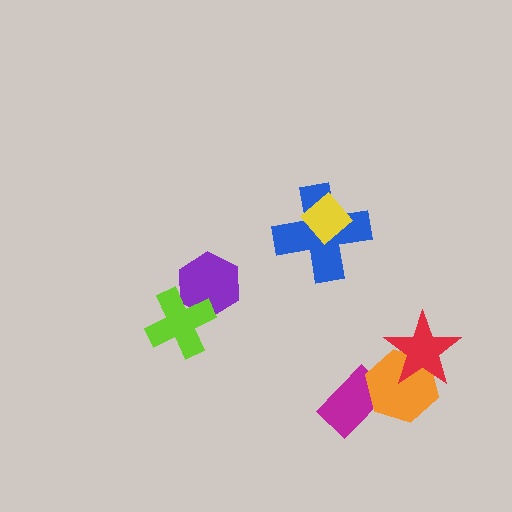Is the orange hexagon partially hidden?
Yes, it is partially covered by another shape.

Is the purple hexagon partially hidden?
Yes, it is partially covered by another shape.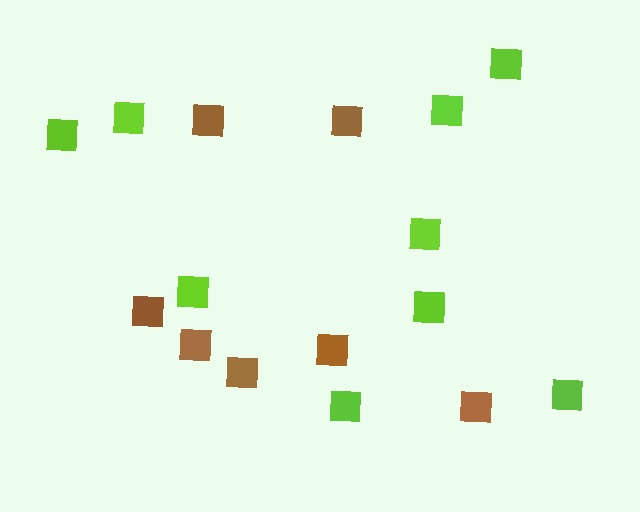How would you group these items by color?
There are 2 groups: one group of lime squares (9) and one group of brown squares (7).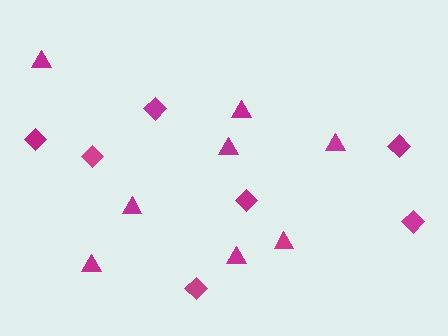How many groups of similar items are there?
There are 2 groups: one group of diamonds (7) and one group of triangles (8).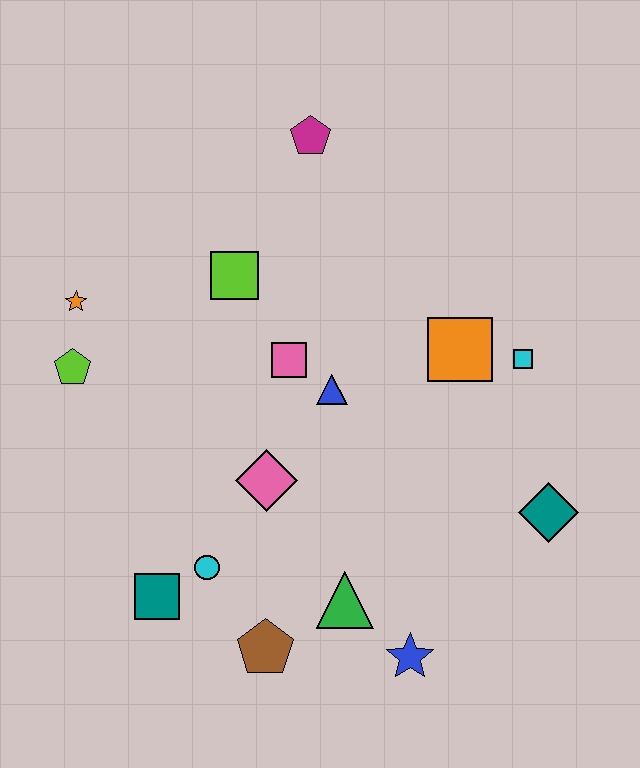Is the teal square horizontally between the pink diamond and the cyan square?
No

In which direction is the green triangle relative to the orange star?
The green triangle is below the orange star.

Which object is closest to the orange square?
The cyan square is closest to the orange square.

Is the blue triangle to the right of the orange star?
Yes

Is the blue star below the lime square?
Yes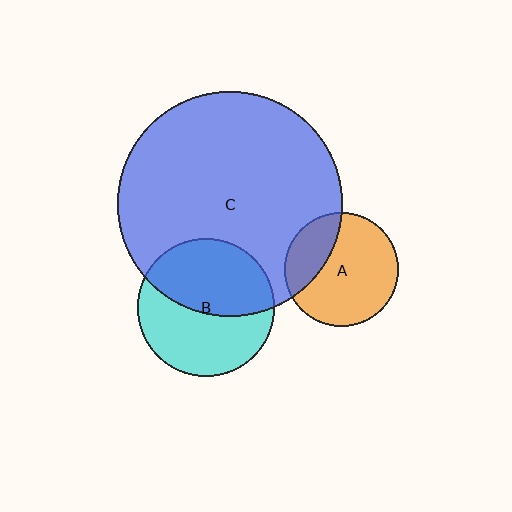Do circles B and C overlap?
Yes.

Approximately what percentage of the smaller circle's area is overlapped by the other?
Approximately 50%.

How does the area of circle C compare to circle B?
Approximately 2.7 times.